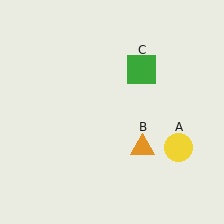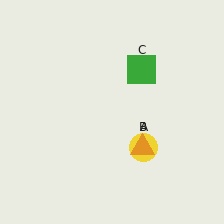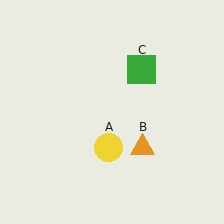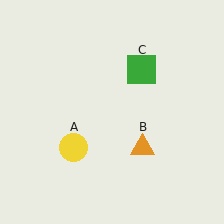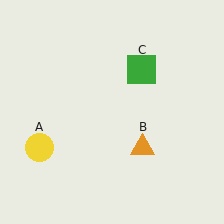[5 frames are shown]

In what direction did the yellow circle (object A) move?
The yellow circle (object A) moved left.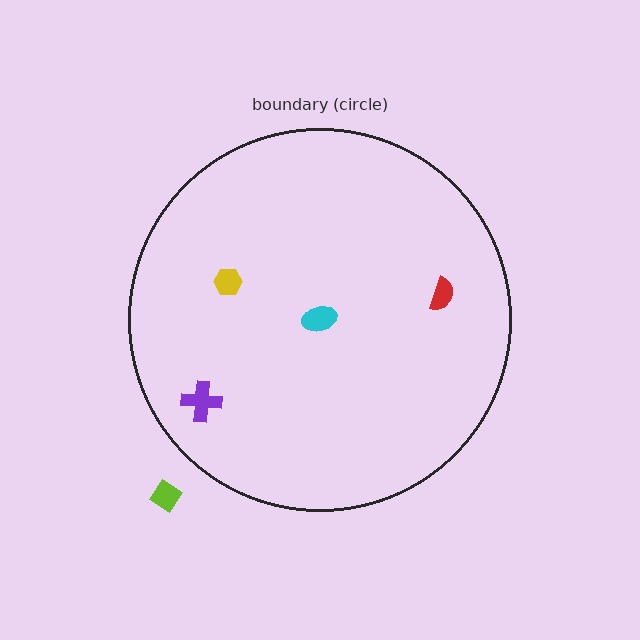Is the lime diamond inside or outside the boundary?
Outside.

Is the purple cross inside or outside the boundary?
Inside.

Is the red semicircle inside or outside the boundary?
Inside.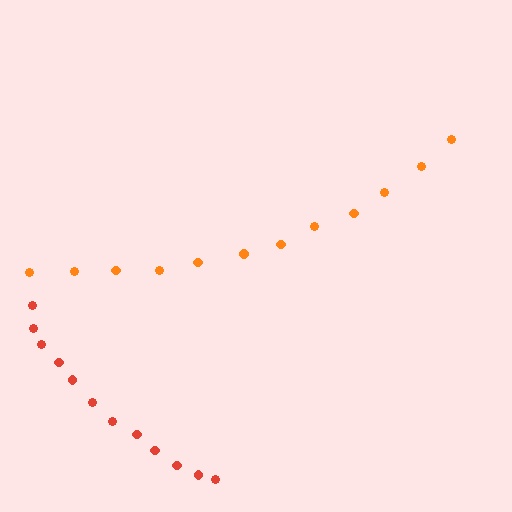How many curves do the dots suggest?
There are 2 distinct paths.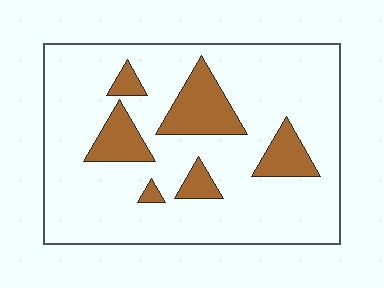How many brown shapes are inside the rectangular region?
6.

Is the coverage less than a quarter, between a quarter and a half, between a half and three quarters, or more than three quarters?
Less than a quarter.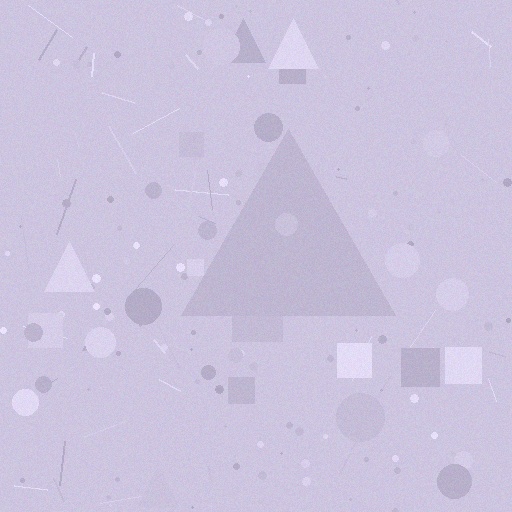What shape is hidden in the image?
A triangle is hidden in the image.